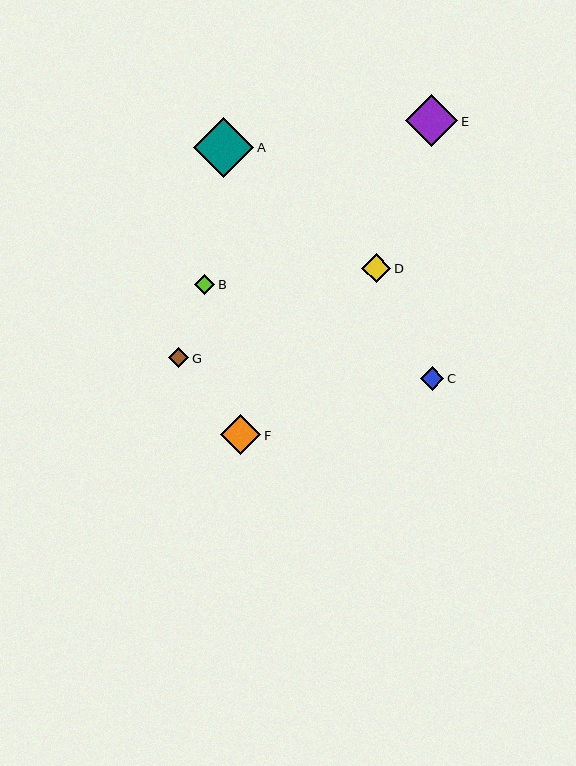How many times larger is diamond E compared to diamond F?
Diamond E is approximately 1.3 times the size of diamond F.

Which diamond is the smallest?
Diamond B is the smallest with a size of approximately 20 pixels.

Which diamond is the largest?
Diamond A is the largest with a size of approximately 60 pixels.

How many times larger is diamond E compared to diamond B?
Diamond E is approximately 2.6 times the size of diamond B.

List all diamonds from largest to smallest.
From largest to smallest: A, E, F, D, C, G, B.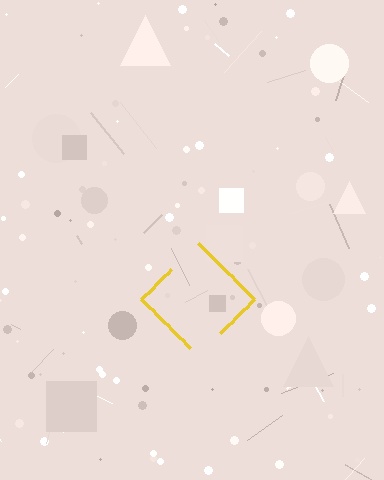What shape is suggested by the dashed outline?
The dashed outline suggests a diamond.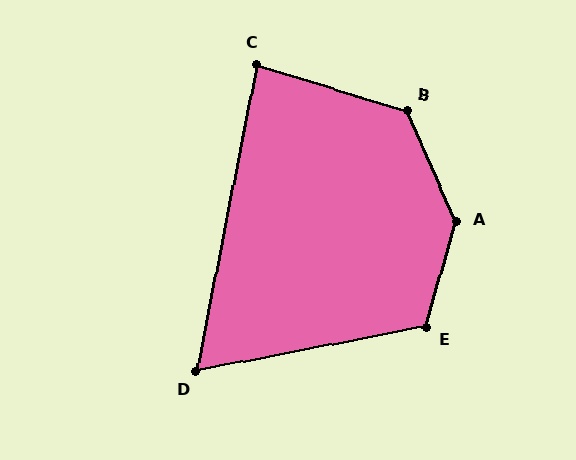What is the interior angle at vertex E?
Approximately 117 degrees (obtuse).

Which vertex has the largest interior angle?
A, at approximately 140 degrees.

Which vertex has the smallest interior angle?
D, at approximately 68 degrees.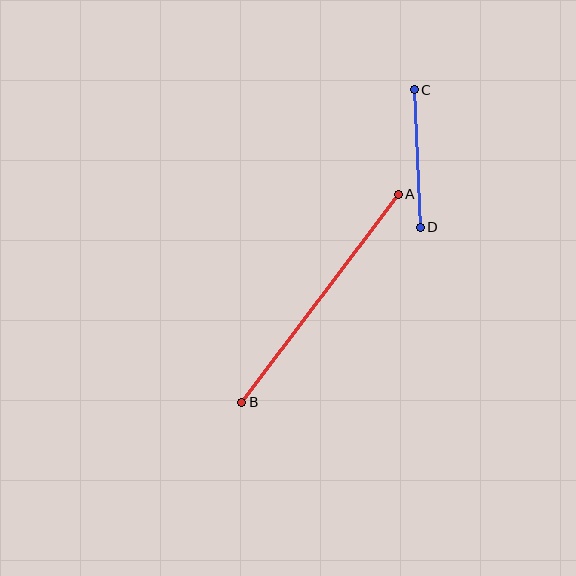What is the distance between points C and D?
The distance is approximately 138 pixels.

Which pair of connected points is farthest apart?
Points A and B are farthest apart.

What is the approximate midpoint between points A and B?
The midpoint is at approximately (320, 298) pixels.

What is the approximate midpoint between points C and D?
The midpoint is at approximately (417, 158) pixels.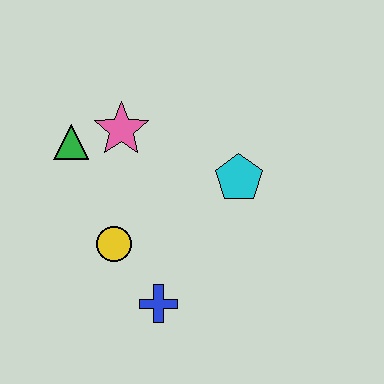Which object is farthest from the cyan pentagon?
The green triangle is farthest from the cyan pentagon.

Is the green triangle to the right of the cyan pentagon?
No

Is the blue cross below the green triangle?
Yes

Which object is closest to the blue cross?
The yellow circle is closest to the blue cross.